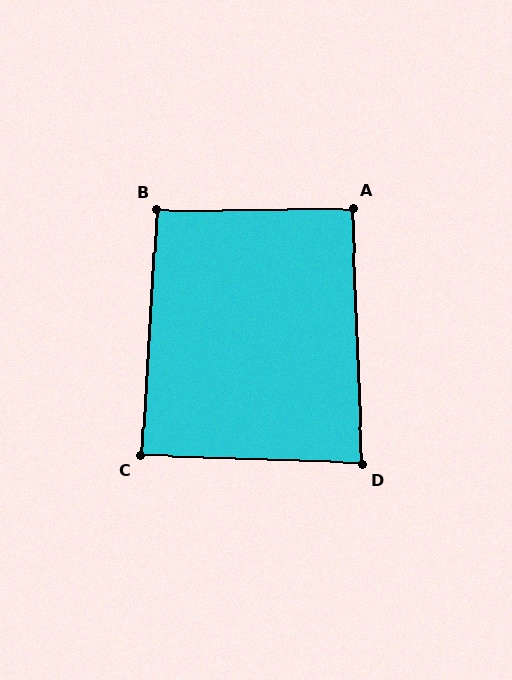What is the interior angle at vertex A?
Approximately 92 degrees (approximately right).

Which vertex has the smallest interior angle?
D, at approximately 86 degrees.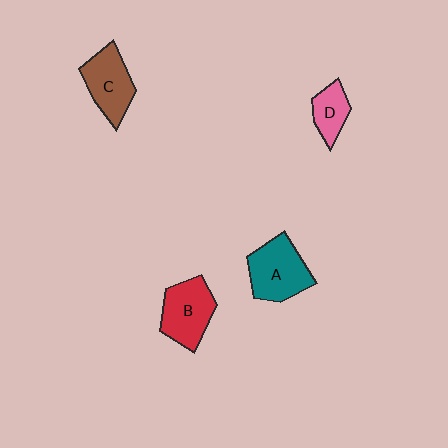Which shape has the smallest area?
Shape D (pink).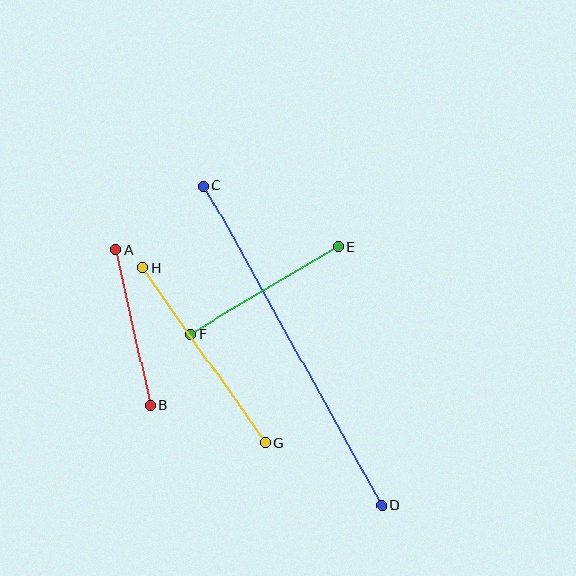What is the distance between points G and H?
The distance is approximately 214 pixels.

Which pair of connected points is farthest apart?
Points C and D are farthest apart.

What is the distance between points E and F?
The distance is approximately 171 pixels.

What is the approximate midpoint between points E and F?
The midpoint is at approximately (264, 290) pixels.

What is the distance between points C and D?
The distance is approximately 366 pixels.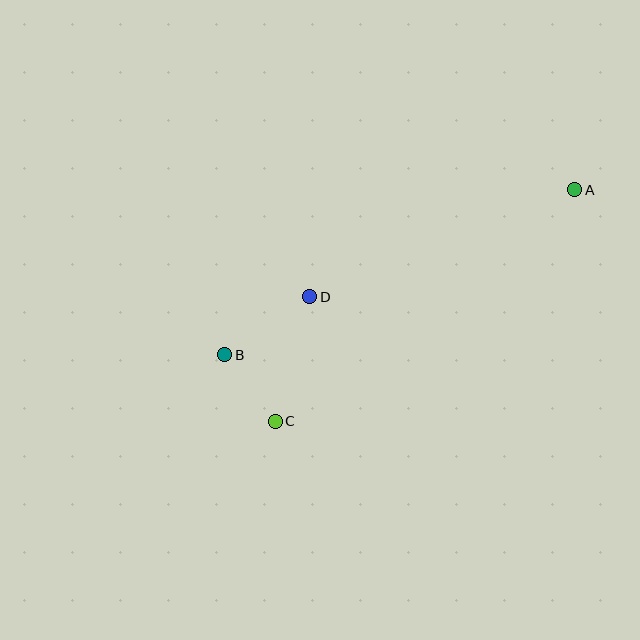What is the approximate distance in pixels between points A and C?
The distance between A and C is approximately 379 pixels.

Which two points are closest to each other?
Points B and C are closest to each other.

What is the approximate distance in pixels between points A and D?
The distance between A and D is approximately 286 pixels.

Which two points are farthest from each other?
Points A and B are farthest from each other.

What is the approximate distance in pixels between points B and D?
The distance between B and D is approximately 103 pixels.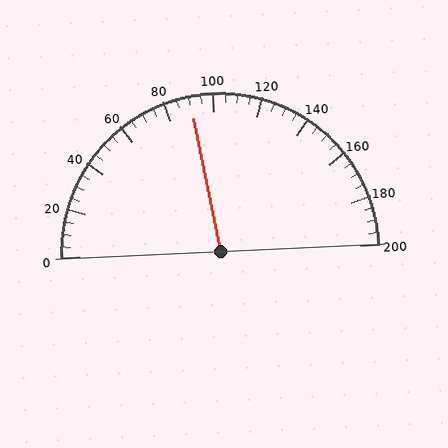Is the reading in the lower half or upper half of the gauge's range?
The reading is in the lower half of the range (0 to 200).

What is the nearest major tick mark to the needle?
The nearest major tick mark is 80.